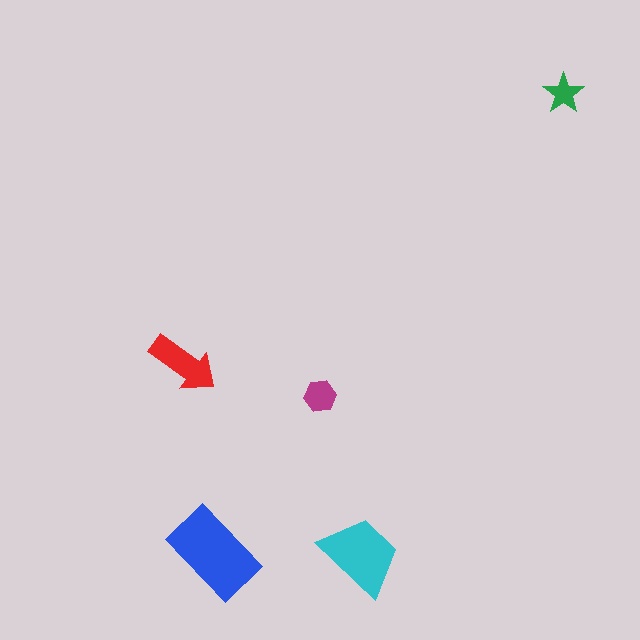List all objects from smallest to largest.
The green star, the magenta hexagon, the red arrow, the cyan trapezoid, the blue rectangle.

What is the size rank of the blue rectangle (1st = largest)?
1st.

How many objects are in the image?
There are 5 objects in the image.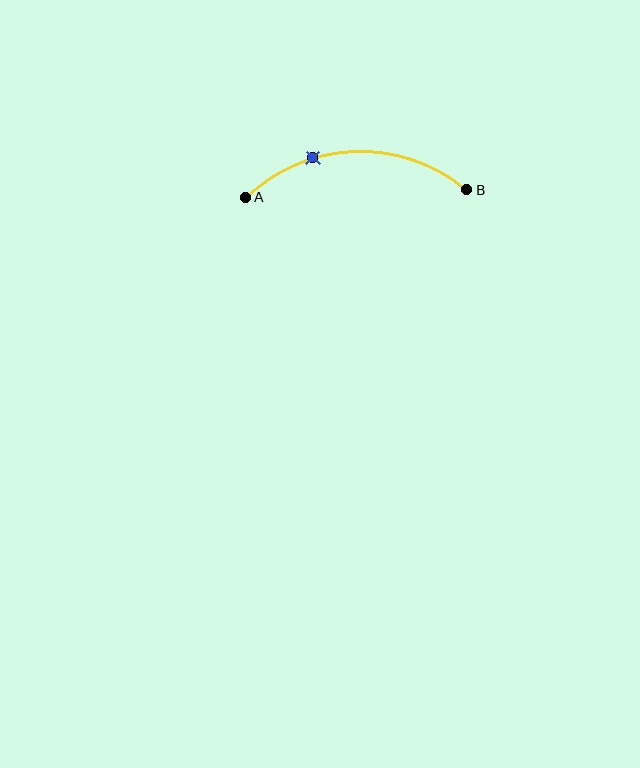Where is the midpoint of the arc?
The arc midpoint is the point on the curve farthest from the straight line joining A and B. It sits above that line.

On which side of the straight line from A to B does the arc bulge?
The arc bulges above the straight line connecting A and B.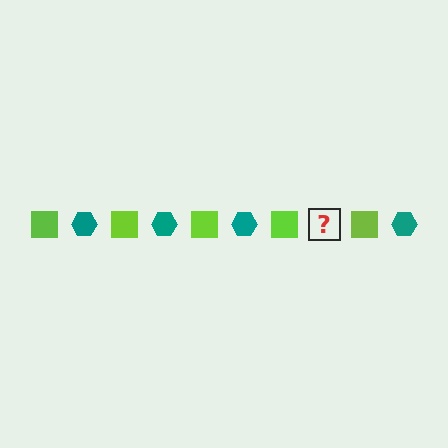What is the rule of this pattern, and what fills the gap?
The rule is that the pattern alternates between lime square and teal hexagon. The gap should be filled with a teal hexagon.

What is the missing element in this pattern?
The missing element is a teal hexagon.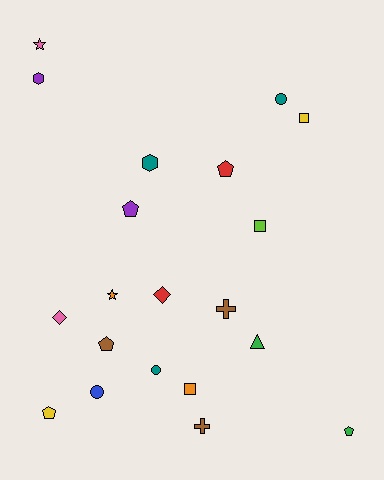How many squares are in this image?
There are 3 squares.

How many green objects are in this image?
There are 2 green objects.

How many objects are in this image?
There are 20 objects.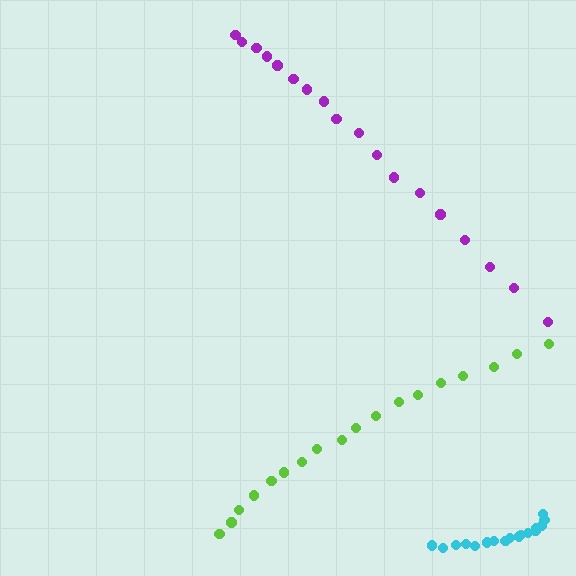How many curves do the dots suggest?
There are 3 distinct paths.